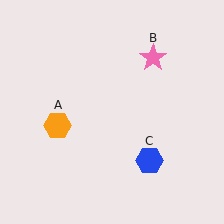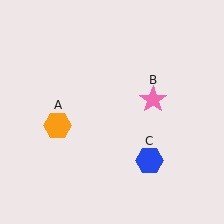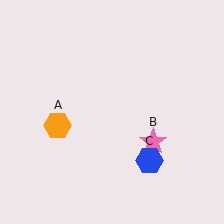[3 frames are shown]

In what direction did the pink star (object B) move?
The pink star (object B) moved down.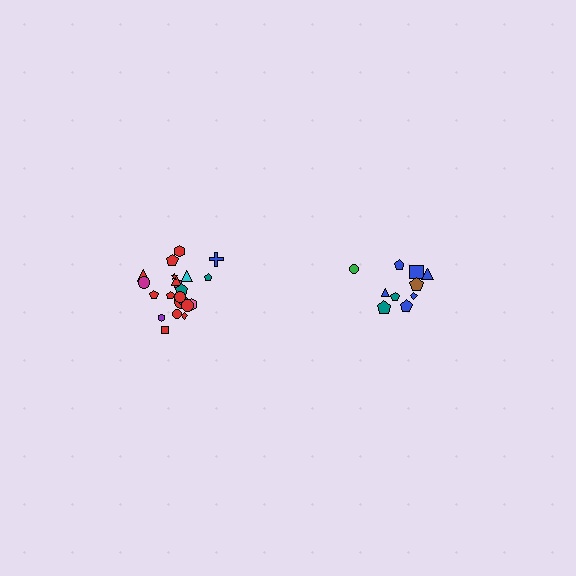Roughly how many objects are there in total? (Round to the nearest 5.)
Roughly 30 objects in total.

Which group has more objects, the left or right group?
The left group.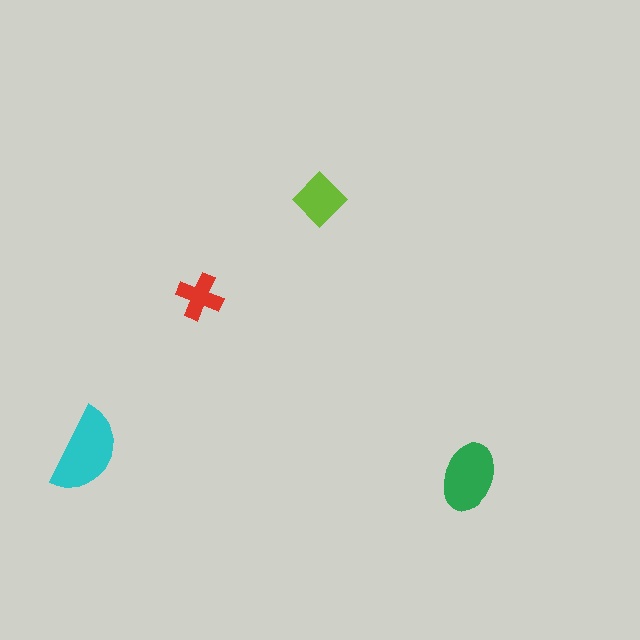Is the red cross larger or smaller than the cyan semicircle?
Smaller.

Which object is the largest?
The cyan semicircle.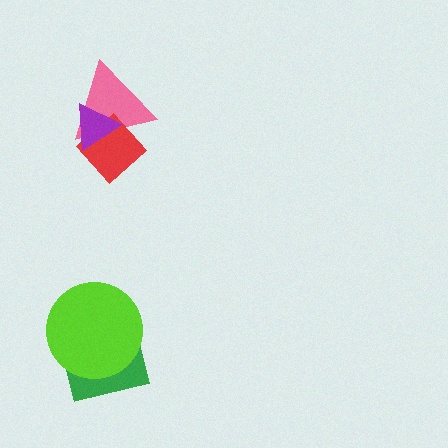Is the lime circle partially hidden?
No, no other shape covers it.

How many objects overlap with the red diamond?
2 objects overlap with the red diamond.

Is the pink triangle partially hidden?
Yes, it is partially covered by another shape.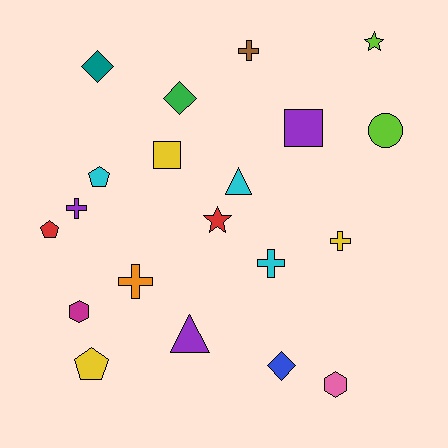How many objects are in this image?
There are 20 objects.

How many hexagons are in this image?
There are 2 hexagons.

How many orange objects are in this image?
There is 1 orange object.